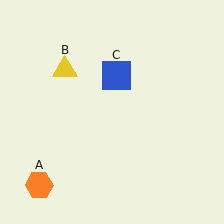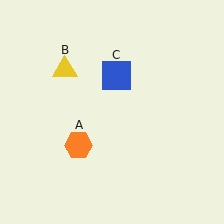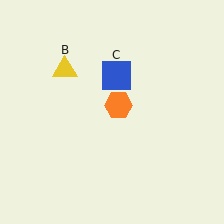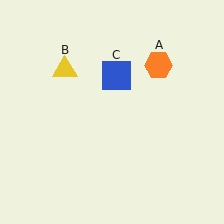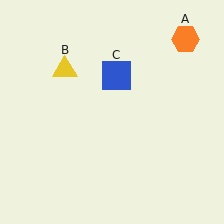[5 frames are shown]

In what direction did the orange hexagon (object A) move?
The orange hexagon (object A) moved up and to the right.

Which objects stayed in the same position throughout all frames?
Yellow triangle (object B) and blue square (object C) remained stationary.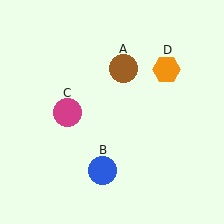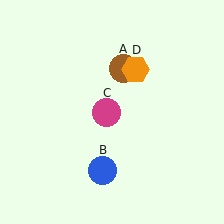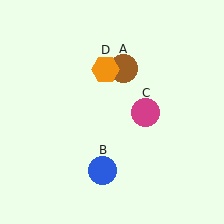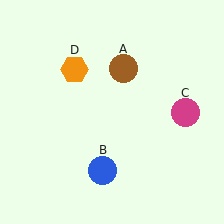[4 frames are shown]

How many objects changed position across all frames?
2 objects changed position: magenta circle (object C), orange hexagon (object D).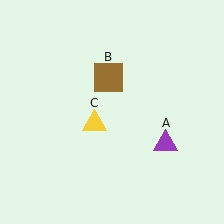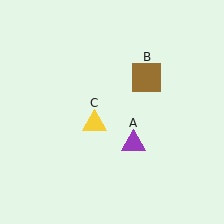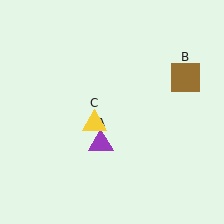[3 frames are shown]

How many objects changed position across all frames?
2 objects changed position: purple triangle (object A), brown square (object B).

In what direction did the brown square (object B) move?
The brown square (object B) moved right.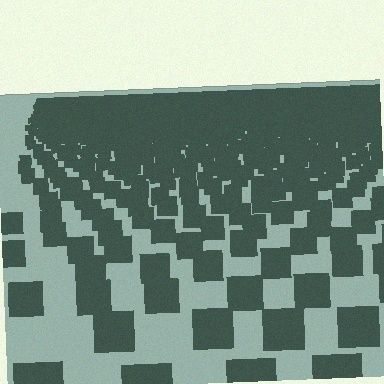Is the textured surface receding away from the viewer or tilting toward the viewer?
The surface is receding away from the viewer. Texture elements get smaller and denser toward the top.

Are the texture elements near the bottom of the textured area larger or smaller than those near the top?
Larger. Near the bottom, elements are closer to the viewer and appear at a bigger on-screen size.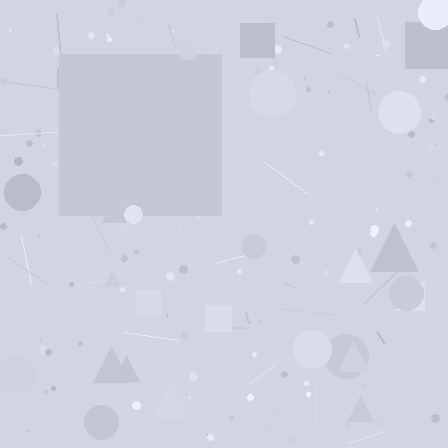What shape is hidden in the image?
A square is hidden in the image.